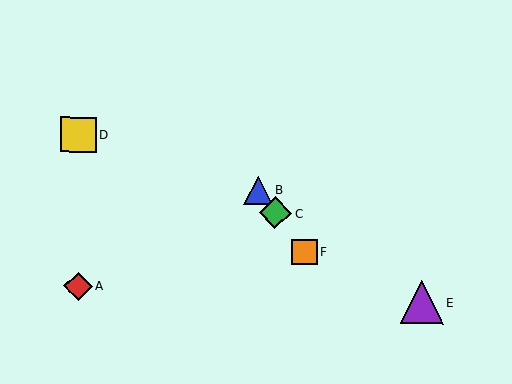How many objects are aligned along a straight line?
3 objects (B, C, F) are aligned along a straight line.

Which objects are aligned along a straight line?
Objects B, C, F are aligned along a straight line.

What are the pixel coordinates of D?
Object D is at (78, 135).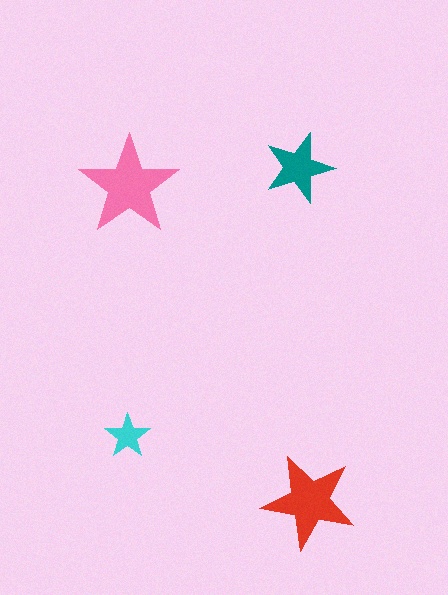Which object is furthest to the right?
The red star is rightmost.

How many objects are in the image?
There are 4 objects in the image.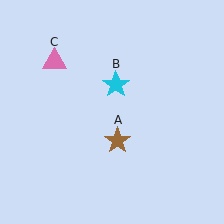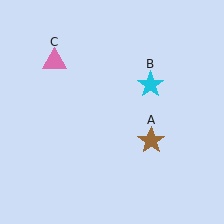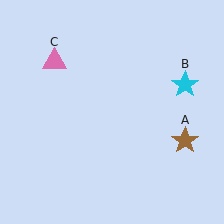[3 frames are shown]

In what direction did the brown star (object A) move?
The brown star (object A) moved right.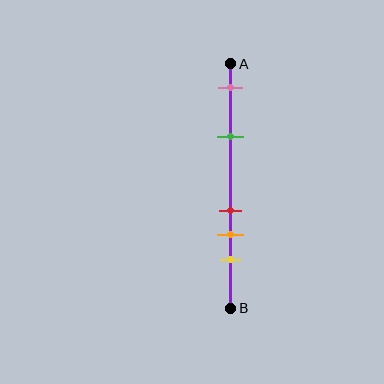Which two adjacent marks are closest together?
The red and orange marks are the closest adjacent pair.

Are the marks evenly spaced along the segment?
No, the marks are not evenly spaced.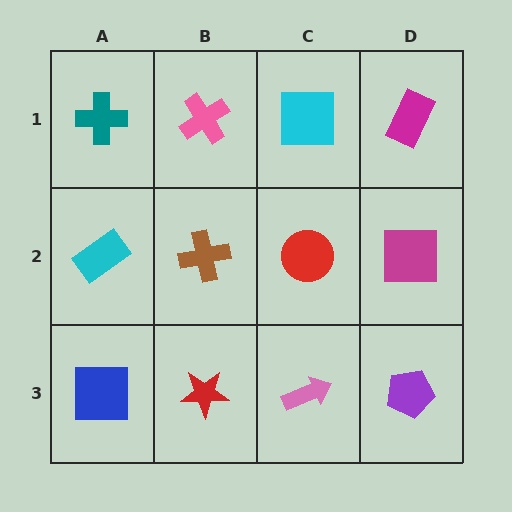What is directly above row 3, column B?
A brown cross.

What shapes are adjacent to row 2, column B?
A pink cross (row 1, column B), a red star (row 3, column B), a cyan rectangle (row 2, column A), a red circle (row 2, column C).